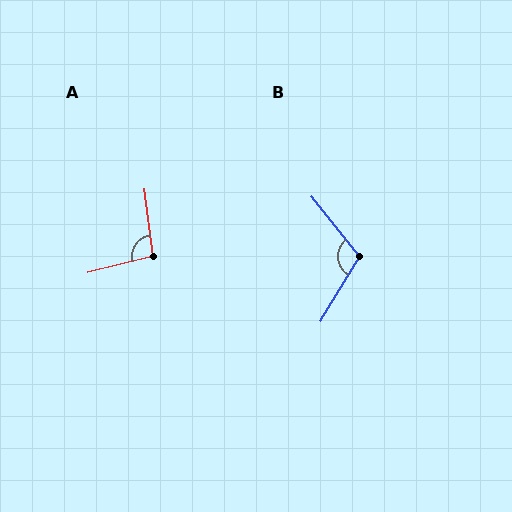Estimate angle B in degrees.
Approximately 110 degrees.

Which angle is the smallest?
A, at approximately 97 degrees.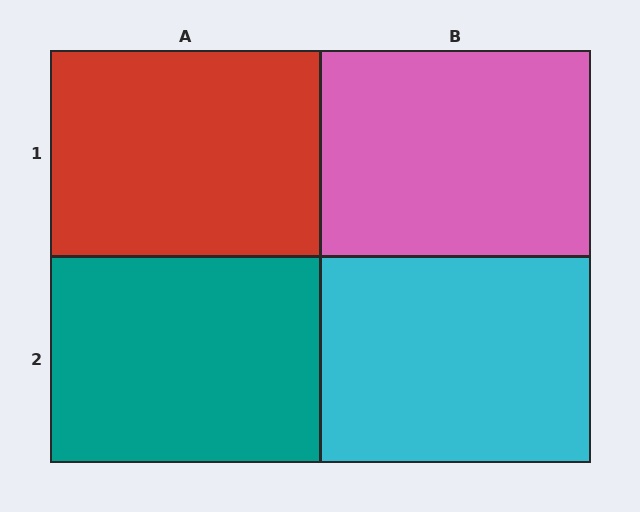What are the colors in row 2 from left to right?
Teal, cyan.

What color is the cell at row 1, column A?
Red.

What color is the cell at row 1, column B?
Pink.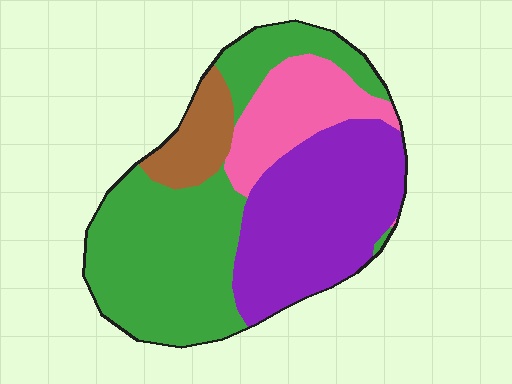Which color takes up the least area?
Brown, at roughly 10%.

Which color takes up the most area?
Green, at roughly 40%.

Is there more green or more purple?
Green.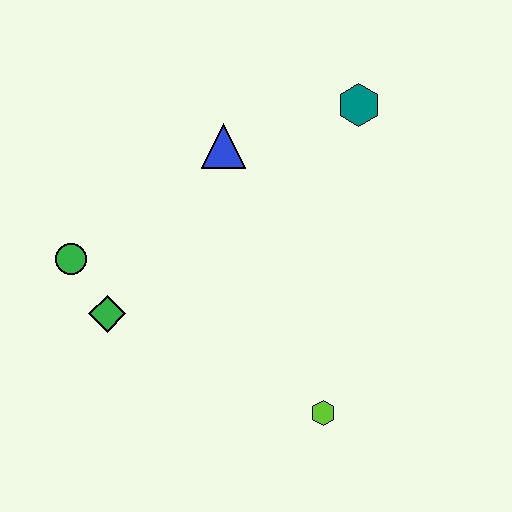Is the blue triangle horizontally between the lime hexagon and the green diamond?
Yes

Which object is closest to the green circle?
The green diamond is closest to the green circle.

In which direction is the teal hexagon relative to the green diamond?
The teal hexagon is to the right of the green diamond.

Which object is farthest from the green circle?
The teal hexagon is farthest from the green circle.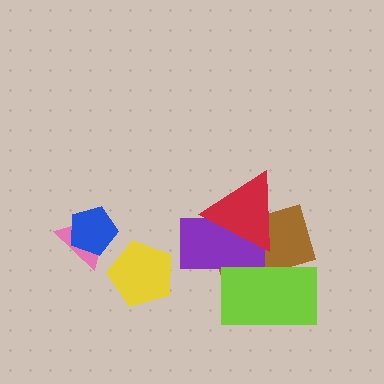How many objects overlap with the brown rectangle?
3 objects overlap with the brown rectangle.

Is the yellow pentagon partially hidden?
No, no other shape covers it.